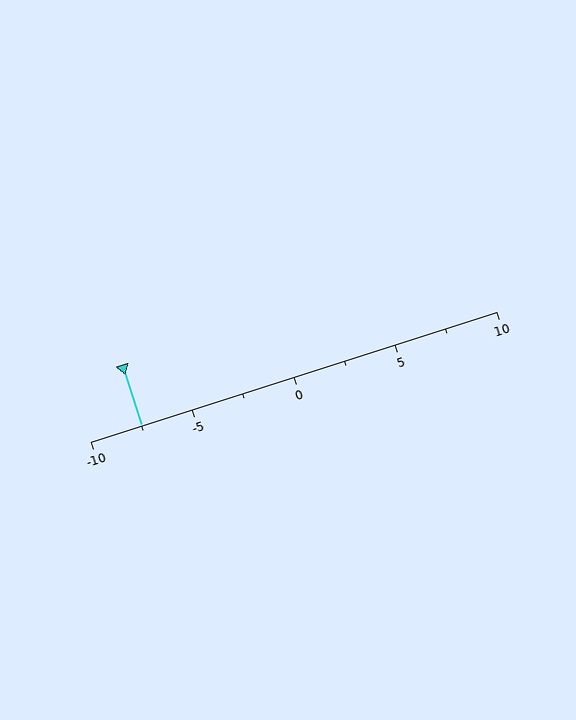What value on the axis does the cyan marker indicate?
The marker indicates approximately -7.5.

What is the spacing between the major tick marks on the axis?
The major ticks are spaced 5 apart.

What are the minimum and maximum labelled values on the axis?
The axis runs from -10 to 10.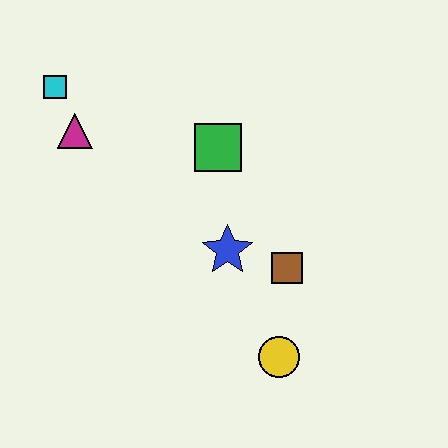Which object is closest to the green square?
The blue star is closest to the green square.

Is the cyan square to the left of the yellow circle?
Yes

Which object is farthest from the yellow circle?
The cyan square is farthest from the yellow circle.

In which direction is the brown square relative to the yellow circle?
The brown square is above the yellow circle.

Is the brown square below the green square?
Yes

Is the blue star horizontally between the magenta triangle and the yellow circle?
Yes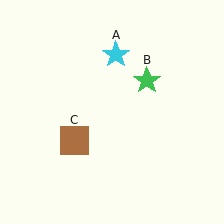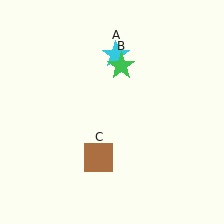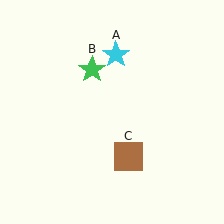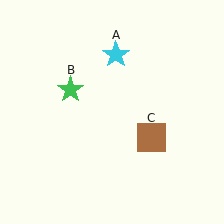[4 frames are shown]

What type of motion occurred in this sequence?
The green star (object B), brown square (object C) rotated counterclockwise around the center of the scene.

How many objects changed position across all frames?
2 objects changed position: green star (object B), brown square (object C).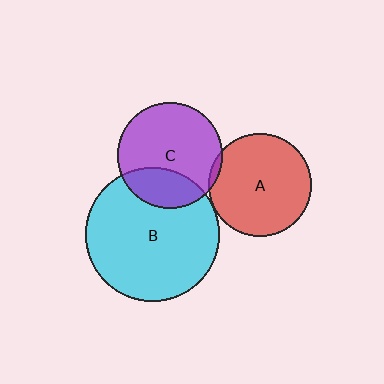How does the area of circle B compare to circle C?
Approximately 1.6 times.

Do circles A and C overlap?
Yes.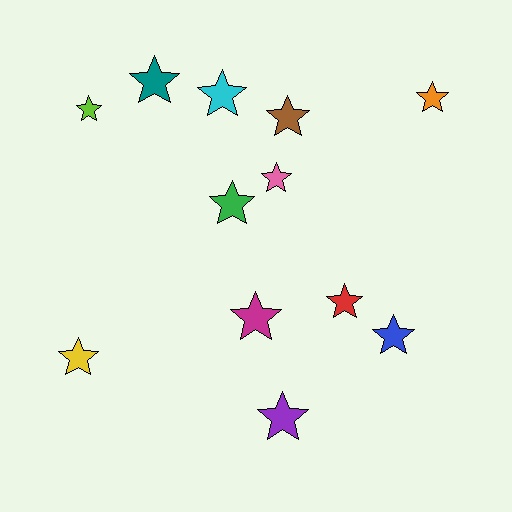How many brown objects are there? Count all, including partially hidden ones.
There is 1 brown object.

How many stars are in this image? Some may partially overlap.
There are 12 stars.